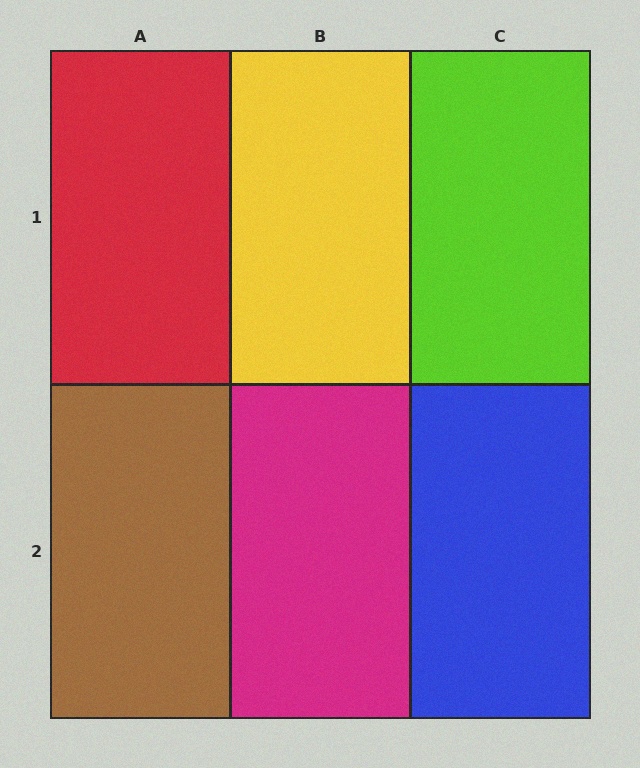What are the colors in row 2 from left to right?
Brown, magenta, blue.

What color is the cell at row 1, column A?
Red.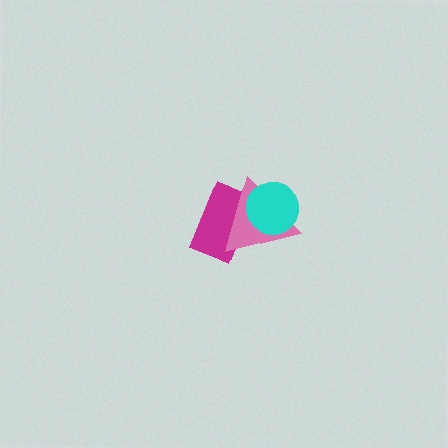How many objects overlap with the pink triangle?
2 objects overlap with the pink triangle.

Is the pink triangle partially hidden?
Yes, it is partially covered by another shape.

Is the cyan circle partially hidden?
No, no other shape covers it.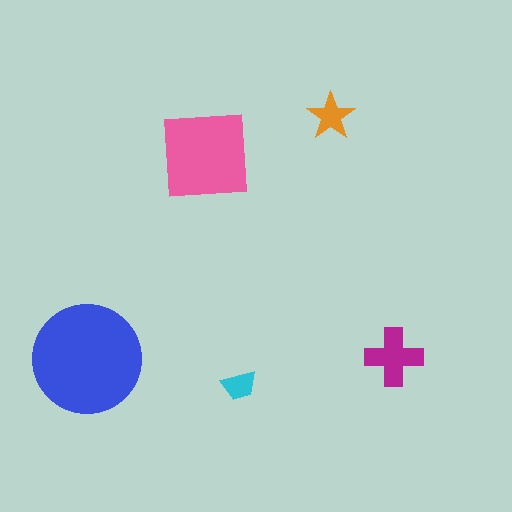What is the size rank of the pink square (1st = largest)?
2nd.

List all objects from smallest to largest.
The cyan trapezoid, the orange star, the magenta cross, the pink square, the blue circle.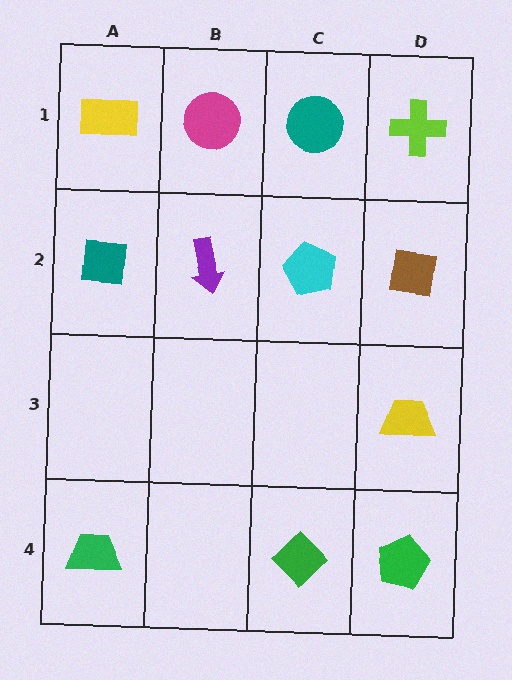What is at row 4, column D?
A green pentagon.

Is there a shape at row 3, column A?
No, that cell is empty.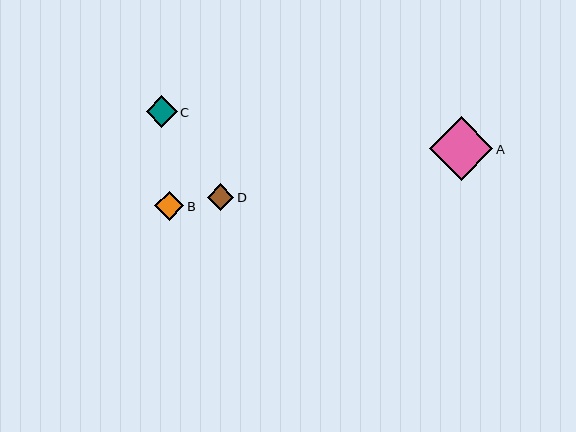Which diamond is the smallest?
Diamond D is the smallest with a size of approximately 26 pixels.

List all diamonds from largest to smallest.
From largest to smallest: A, C, B, D.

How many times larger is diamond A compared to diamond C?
Diamond A is approximately 2.0 times the size of diamond C.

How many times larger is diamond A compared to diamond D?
Diamond A is approximately 2.4 times the size of diamond D.